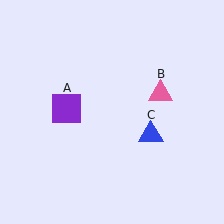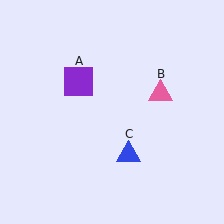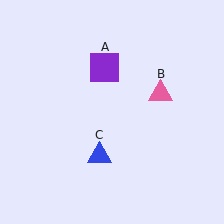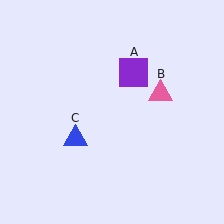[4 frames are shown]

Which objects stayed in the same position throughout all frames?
Pink triangle (object B) remained stationary.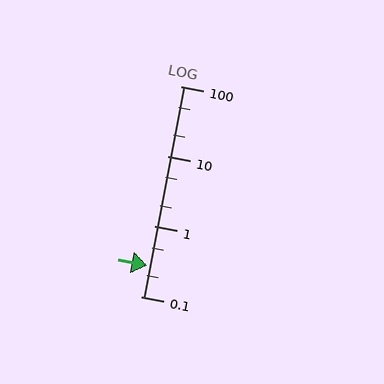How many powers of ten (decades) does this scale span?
The scale spans 3 decades, from 0.1 to 100.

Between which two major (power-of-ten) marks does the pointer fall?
The pointer is between 0.1 and 1.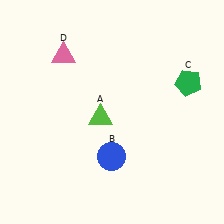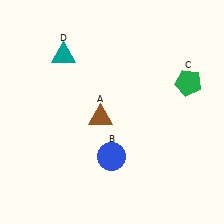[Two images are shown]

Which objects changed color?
A changed from lime to brown. D changed from pink to teal.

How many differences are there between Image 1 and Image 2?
There are 2 differences between the two images.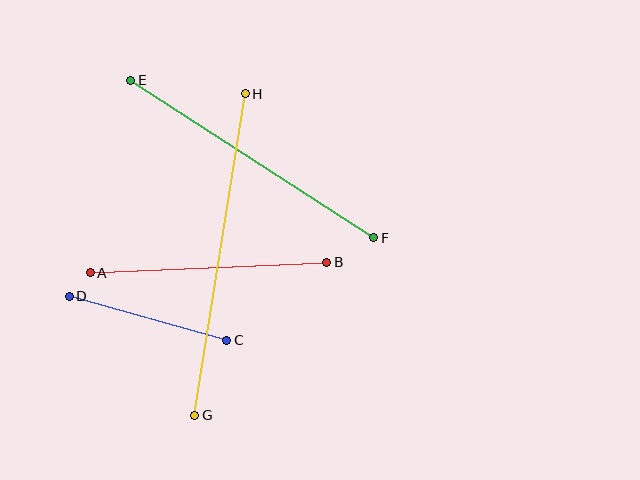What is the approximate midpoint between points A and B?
The midpoint is at approximately (209, 268) pixels.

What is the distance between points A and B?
The distance is approximately 237 pixels.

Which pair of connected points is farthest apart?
Points G and H are farthest apart.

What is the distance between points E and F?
The distance is approximately 290 pixels.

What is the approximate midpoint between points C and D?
The midpoint is at approximately (148, 318) pixels.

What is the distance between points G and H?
The distance is approximately 325 pixels.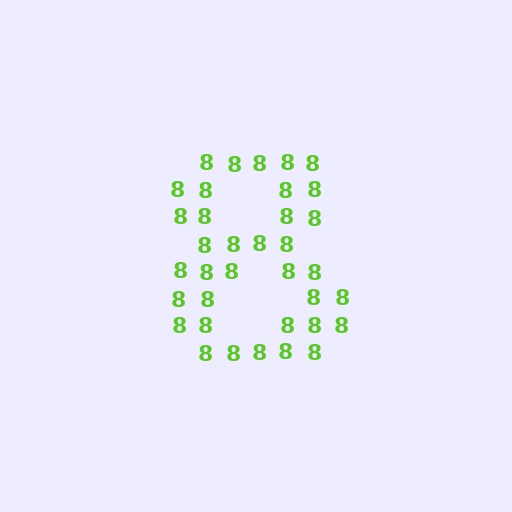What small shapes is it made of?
It is made of small digit 8's.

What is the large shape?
The large shape is the digit 8.